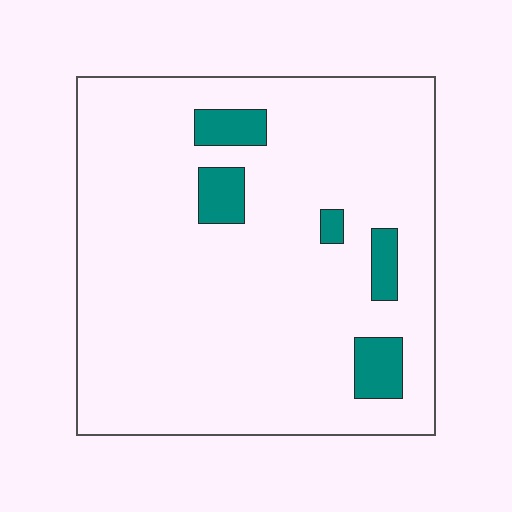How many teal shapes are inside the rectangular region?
5.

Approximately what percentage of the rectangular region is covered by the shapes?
Approximately 10%.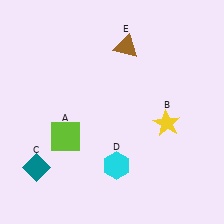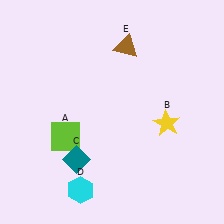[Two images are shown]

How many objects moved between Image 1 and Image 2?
2 objects moved between the two images.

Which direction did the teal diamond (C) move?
The teal diamond (C) moved right.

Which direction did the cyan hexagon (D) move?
The cyan hexagon (D) moved left.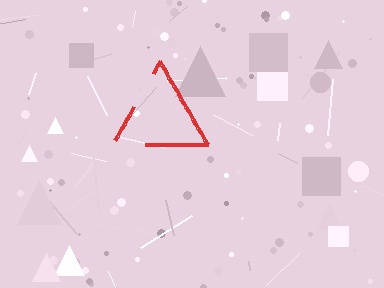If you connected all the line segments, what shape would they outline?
They would outline a triangle.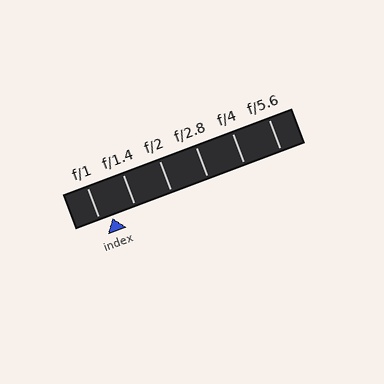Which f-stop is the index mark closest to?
The index mark is closest to f/1.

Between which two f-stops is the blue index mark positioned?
The index mark is between f/1 and f/1.4.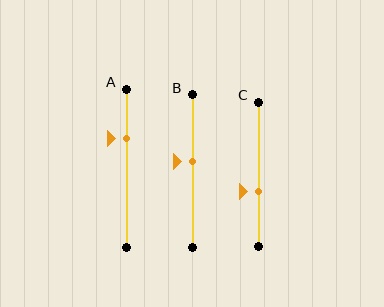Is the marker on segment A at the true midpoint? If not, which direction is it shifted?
No, the marker on segment A is shifted upward by about 19% of the segment length.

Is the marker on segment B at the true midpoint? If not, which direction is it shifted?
No, the marker on segment B is shifted upward by about 6% of the segment length.